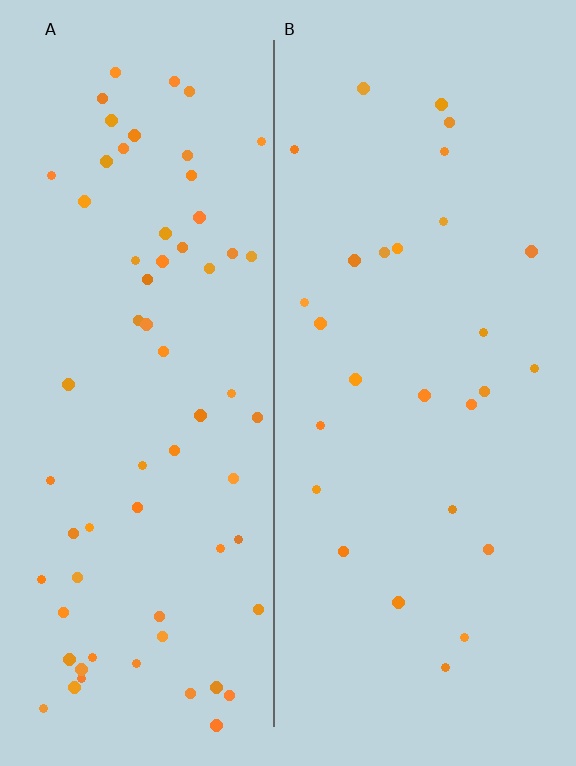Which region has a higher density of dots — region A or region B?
A (the left).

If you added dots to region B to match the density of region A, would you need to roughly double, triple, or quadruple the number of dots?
Approximately double.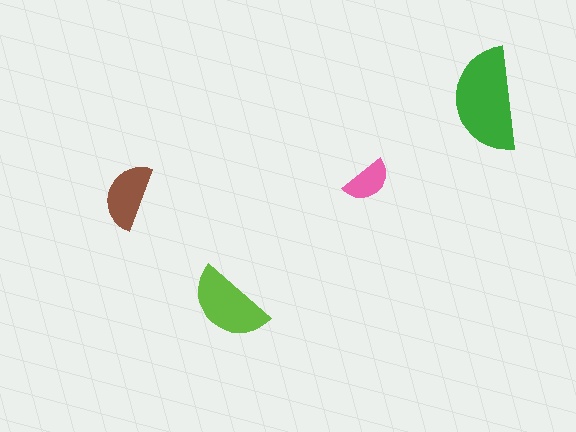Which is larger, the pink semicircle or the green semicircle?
The green one.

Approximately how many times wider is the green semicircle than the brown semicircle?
About 1.5 times wider.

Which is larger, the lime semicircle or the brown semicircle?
The lime one.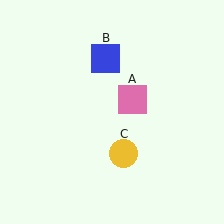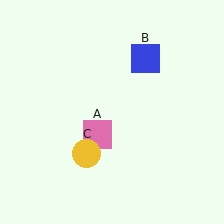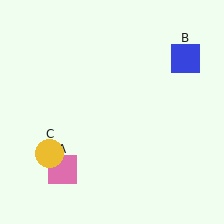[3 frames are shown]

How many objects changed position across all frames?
3 objects changed position: pink square (object A), blue square (object B), yellow circle (object C).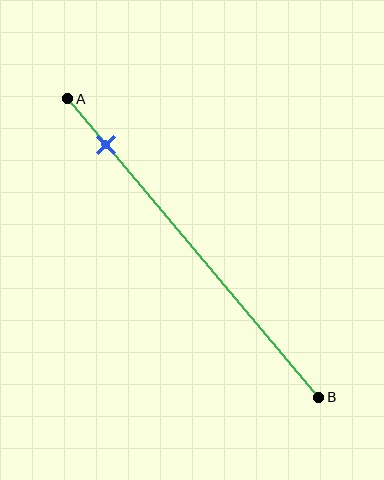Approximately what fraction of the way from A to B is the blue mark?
The blue mark is approximately 15% of the way from A to B.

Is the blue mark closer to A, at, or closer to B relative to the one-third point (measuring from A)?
The blue mark is closer to point A than the one-third point of segment AB.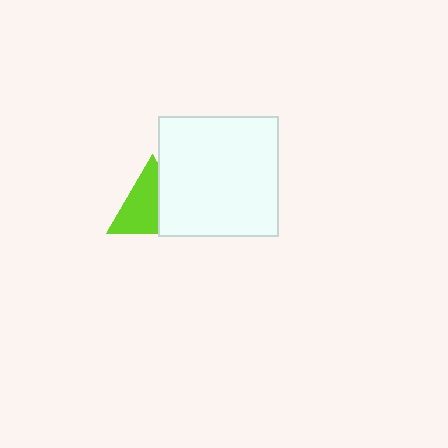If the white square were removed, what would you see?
You would see the complete lime triangle.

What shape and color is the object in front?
The object in front is a white square.